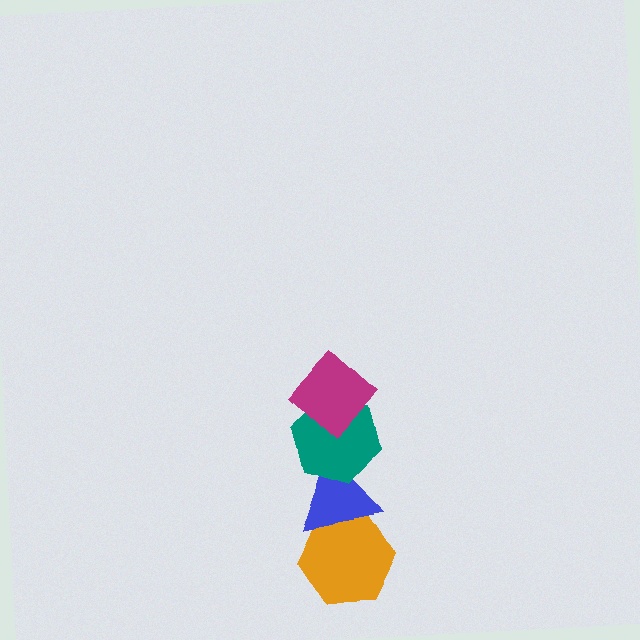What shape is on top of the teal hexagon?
The magenta diamond is on top of the teal hexagon.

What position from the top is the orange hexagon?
The orange hexagon is 4th from the top.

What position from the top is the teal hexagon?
The teal hexagon is 2nd from the top.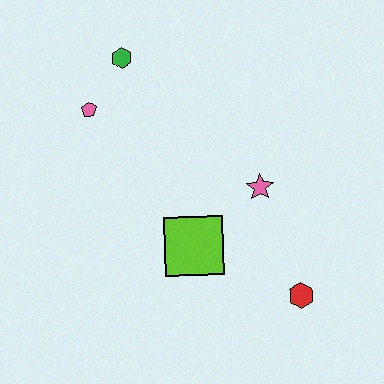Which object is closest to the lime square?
The pink star is closest to the lime square.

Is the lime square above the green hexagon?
No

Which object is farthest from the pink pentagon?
The red hexagon is farthest from the pink pentagon.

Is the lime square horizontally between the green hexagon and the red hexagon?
Yes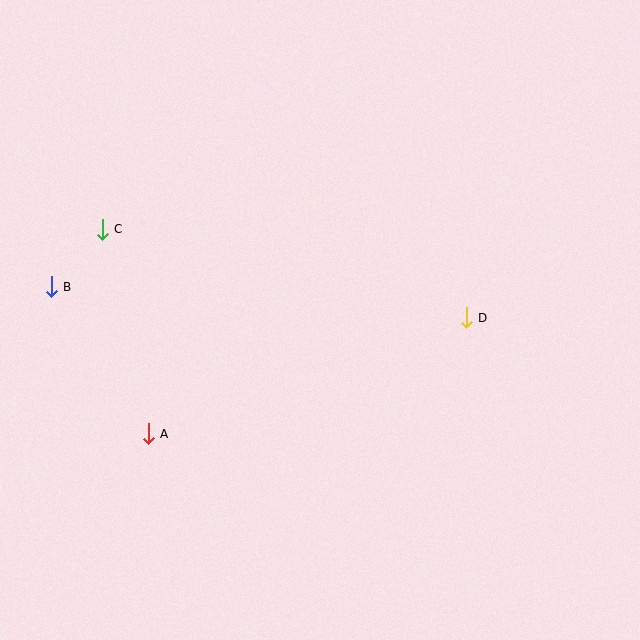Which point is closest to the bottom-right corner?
Point D is closest to the bottom-right corner.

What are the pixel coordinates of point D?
Point D is at (466, 318).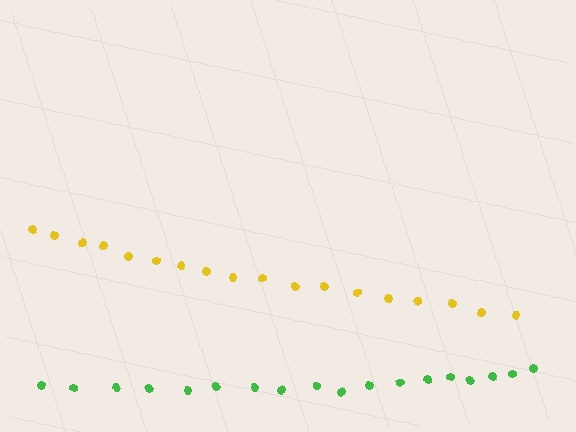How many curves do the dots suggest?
There are 2 distinct paths.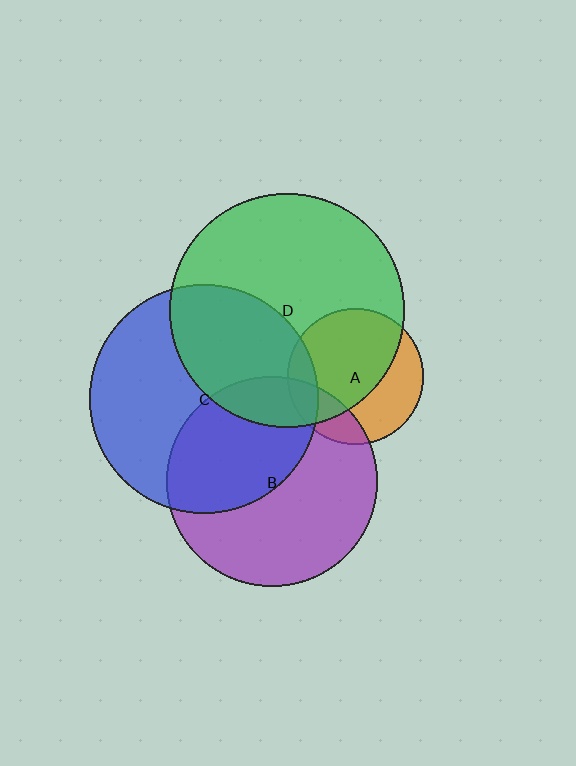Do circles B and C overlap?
Yes.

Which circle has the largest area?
Circle D (green).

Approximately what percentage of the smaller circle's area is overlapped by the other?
Approximately 45%.